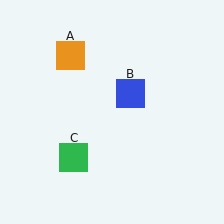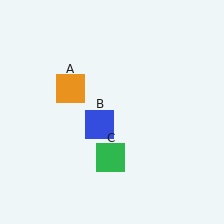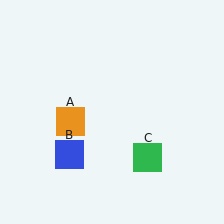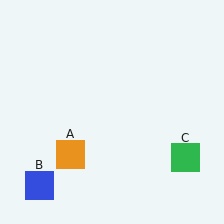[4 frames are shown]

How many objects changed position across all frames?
3 objects changed position: orange square (object A), blue square (object B), green square (object C).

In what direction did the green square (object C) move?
The green square (object C) moved right.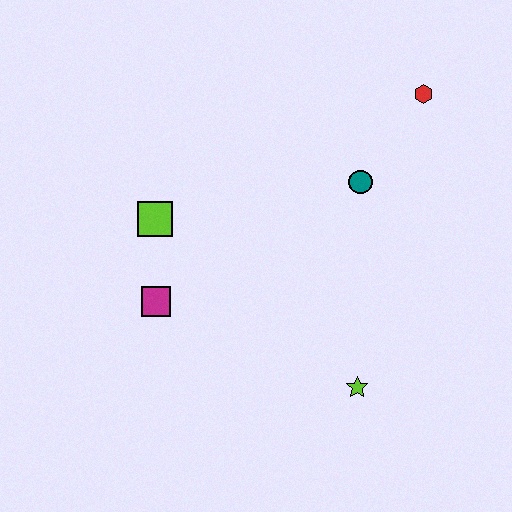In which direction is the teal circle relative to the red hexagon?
The teal circle is below the red hexagon.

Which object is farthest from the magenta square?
The red hexagon is farthest from the magenta square.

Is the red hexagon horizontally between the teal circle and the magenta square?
No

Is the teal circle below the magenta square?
No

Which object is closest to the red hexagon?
The teal circle is closest to the red hexagon.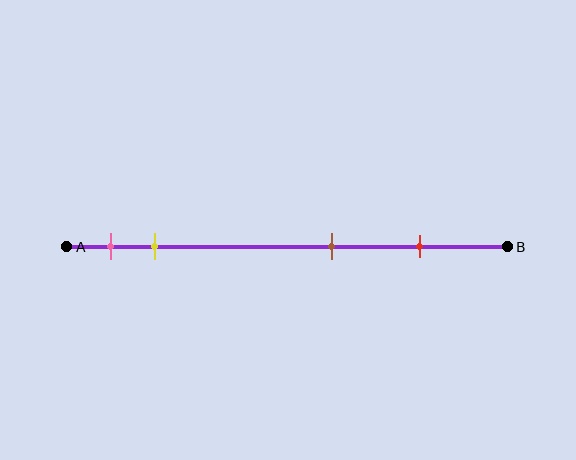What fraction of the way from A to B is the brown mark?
The brown mark is approximately 60% (0.6) of the way from A to B.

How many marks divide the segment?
There are 4 marks dividing the segment.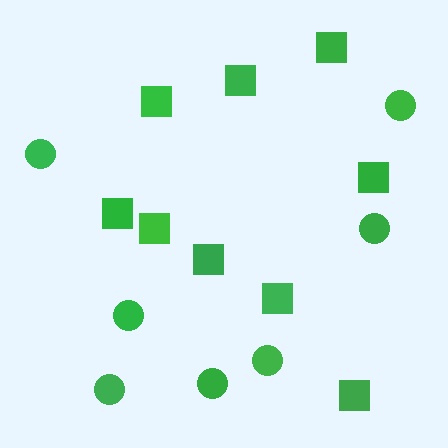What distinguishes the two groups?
There are 2 groups: one group of circles (7) and one group of squares (9).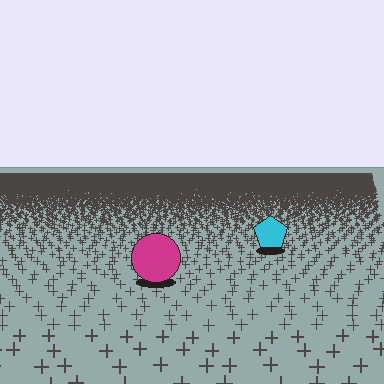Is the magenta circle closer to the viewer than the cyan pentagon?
Yes. The magenta circle is closer — you can tell from the texture gradient: the ground texture is coarser near it.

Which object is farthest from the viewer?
The cyan pentagon is farthest from the viewer. It appears smaller and the ground texture around it is denser.